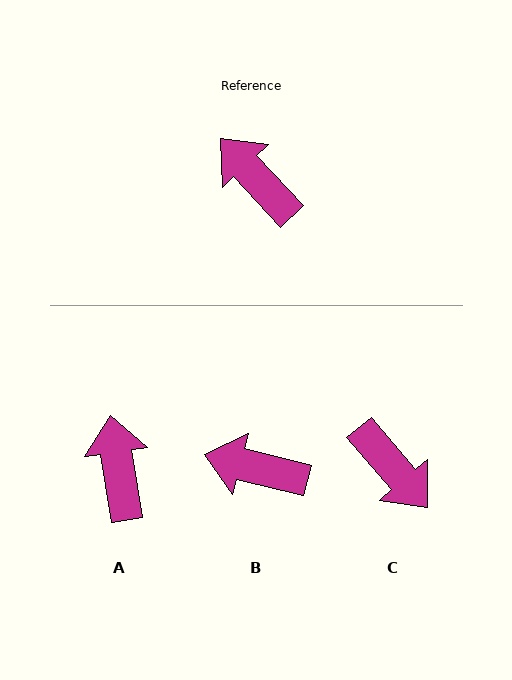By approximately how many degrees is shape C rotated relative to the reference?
Approximately 178 degrees counter-clockwise.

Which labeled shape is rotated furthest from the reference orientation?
C, about 178 degrees away.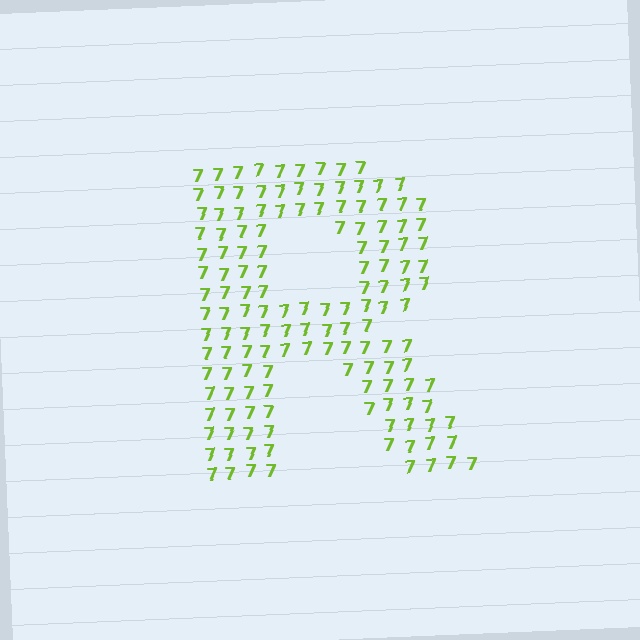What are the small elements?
The small elements are digit 7's.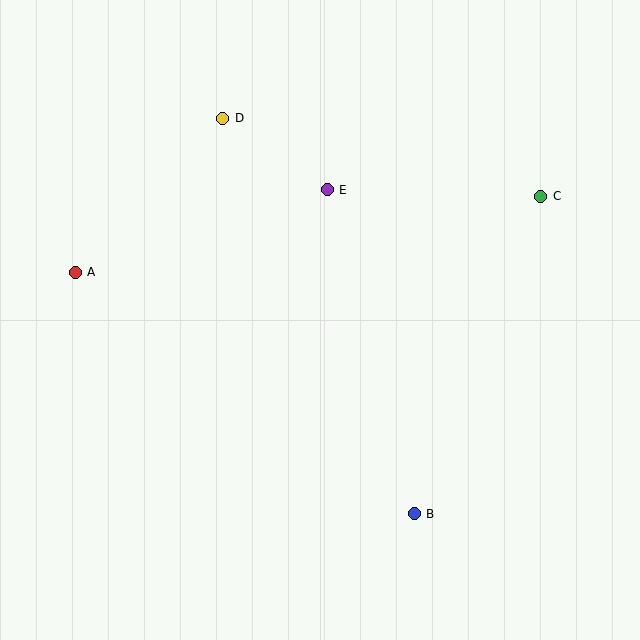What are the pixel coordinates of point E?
Point E is at (327, 190).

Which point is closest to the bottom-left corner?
Point A is closest to the bottom-left corner.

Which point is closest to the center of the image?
Point E at (327, 190) is closest to the center.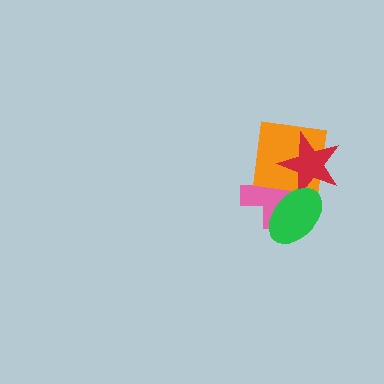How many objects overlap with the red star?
3 objects overlap with the red star.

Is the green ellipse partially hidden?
No, no other shape covers it.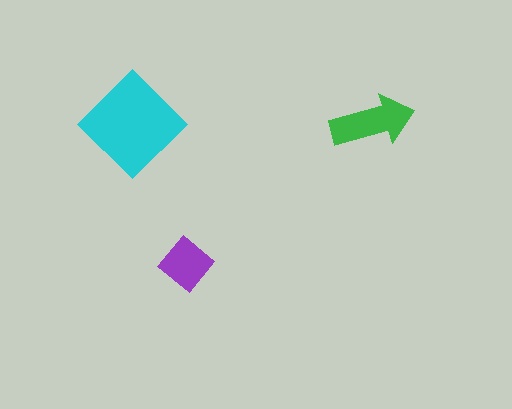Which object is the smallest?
The purple diamond.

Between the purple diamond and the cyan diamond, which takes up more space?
The cyan diamond.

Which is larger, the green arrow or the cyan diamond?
The cyan diamond.